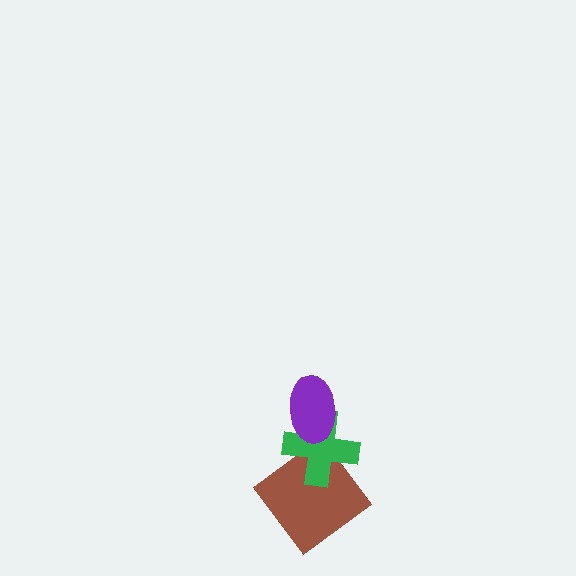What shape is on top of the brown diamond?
The green cross is on top of the brown diamond.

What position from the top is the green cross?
The green cross is 2nd from the top.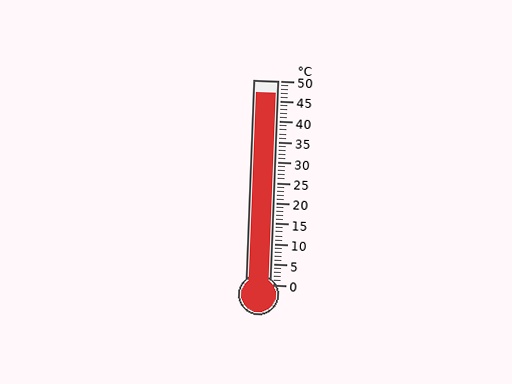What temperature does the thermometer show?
The thermometer shows approximately 47°C.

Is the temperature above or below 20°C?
The temperature is above 20°C.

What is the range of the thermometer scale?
The thermometer scale ranges from 0°C to 50°C.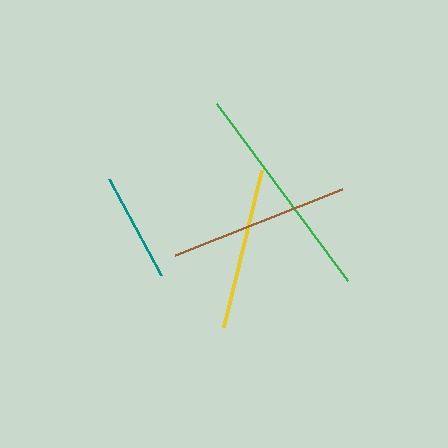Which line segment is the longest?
The green line is the longest at approximately 220 pixels.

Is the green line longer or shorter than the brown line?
The green line is longer than the brown line.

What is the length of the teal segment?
The teal segment is approximately 109 pixels long.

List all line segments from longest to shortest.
From longest to shortest: green, brown, yellow, teal.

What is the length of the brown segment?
The brown segment is approximately 180 pixels long.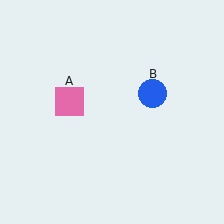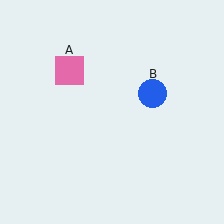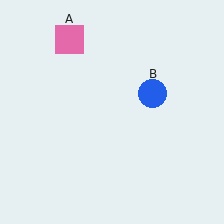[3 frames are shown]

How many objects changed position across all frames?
1 object changed position: pink square (object A).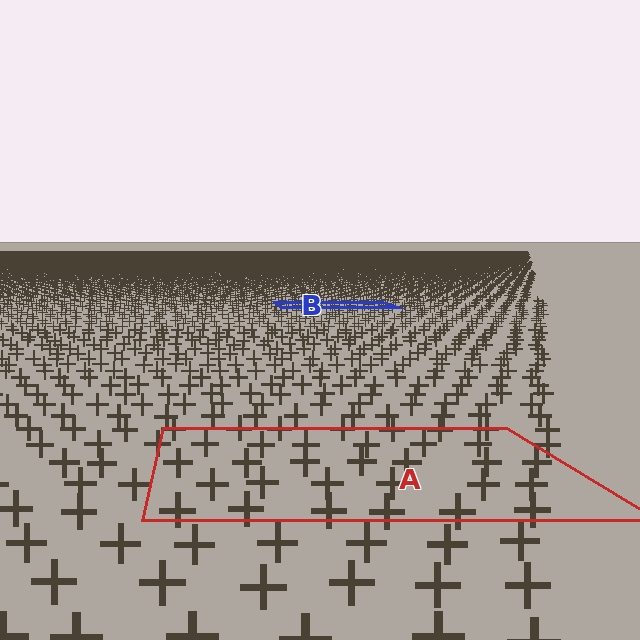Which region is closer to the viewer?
Region A is closer. The texture elements there are larger and more spread out.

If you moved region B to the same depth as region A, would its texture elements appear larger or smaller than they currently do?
They would appear larger. At a closer depth, the same texture elements are projected at a bigger on-screen size.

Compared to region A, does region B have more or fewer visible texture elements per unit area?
Region B has more texture elements per unit area — they are packed more densely because it is farther away.